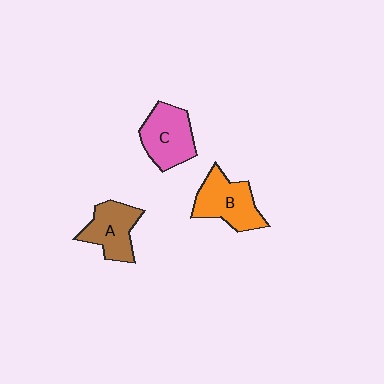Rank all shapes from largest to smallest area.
From largest to smallest: B (orange), C (pink), A (brown).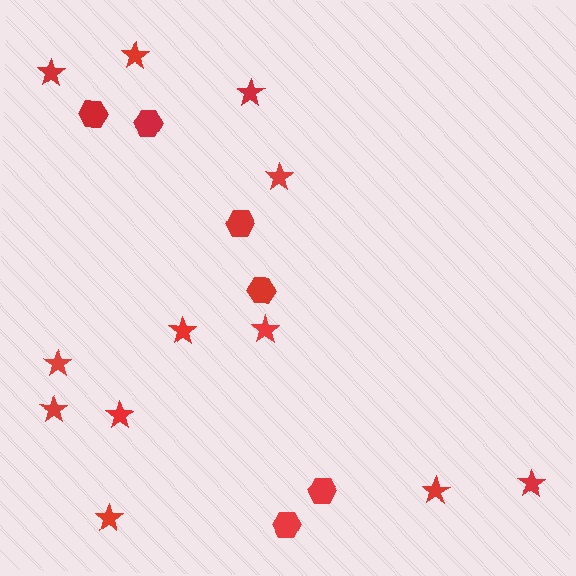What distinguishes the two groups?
There are 2 groups: one group of stars (12) and one group of hexagons (6).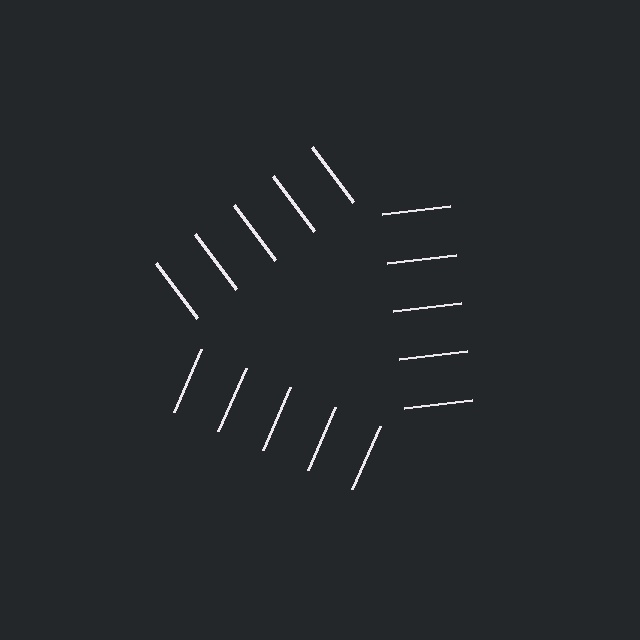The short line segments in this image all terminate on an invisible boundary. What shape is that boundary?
An illusory triangle — the line segments terminate on its edges but no continuous stroke is drawn.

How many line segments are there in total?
15 — 5 along each of the 3 edges.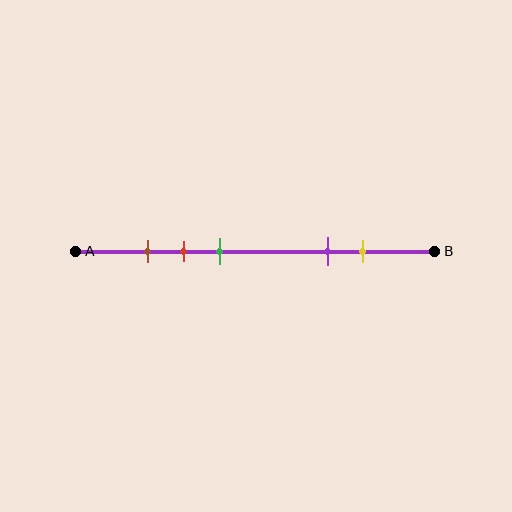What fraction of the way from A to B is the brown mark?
The brown mark is approximately 20% (0.2) of the way from A to B.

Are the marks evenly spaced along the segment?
No, the marks are not evenly spaced.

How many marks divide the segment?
There are 5 marks dividing the segment.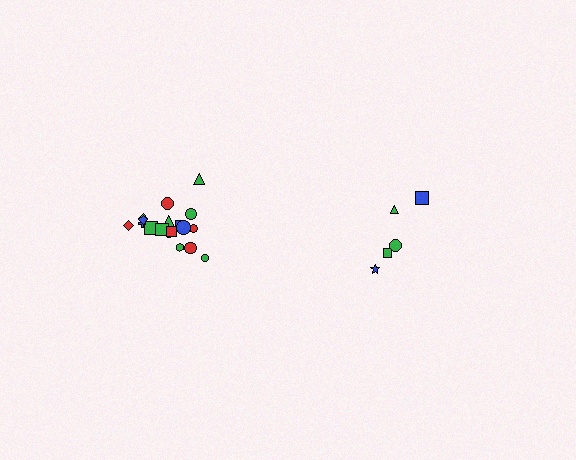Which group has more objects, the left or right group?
The left group.